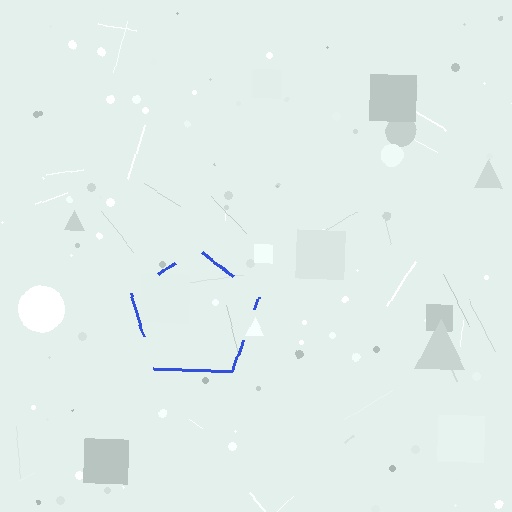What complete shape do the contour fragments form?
The contour fragments form a pentagon.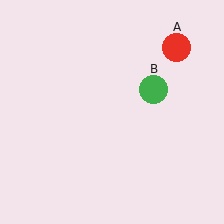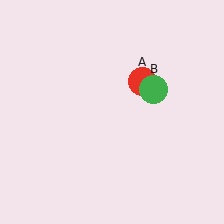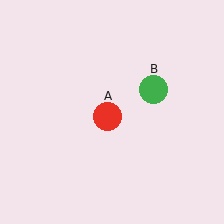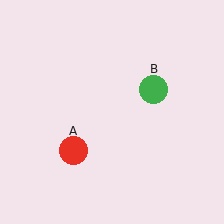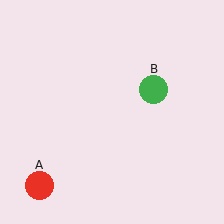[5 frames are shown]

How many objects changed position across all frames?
1 object changed position: red circle (object A).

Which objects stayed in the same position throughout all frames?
Green circle (object B) remained stationary.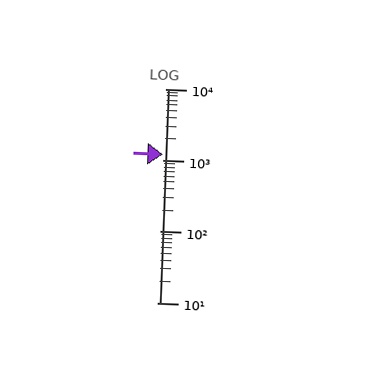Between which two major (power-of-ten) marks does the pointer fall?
The pointer is between 1000 and 10000.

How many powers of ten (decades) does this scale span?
The scale spans 3 decades, from 10 to 10000.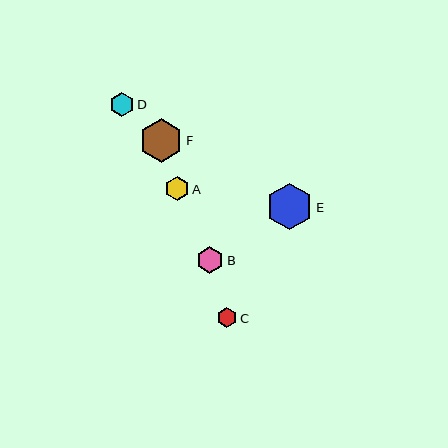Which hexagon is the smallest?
Hexagon C is the smallest with a size of approximately 19 pixels.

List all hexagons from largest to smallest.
From largest to smallest: E, F, B, D, A, C.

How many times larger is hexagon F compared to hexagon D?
Hexagon F is approximately 1.8 times the size of hexagon D.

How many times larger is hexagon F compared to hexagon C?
Hexagon F is approximately 2.2 times the size of hexagon C.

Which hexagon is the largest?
Hexagon E is the largest with a size of approximately 47 pixels.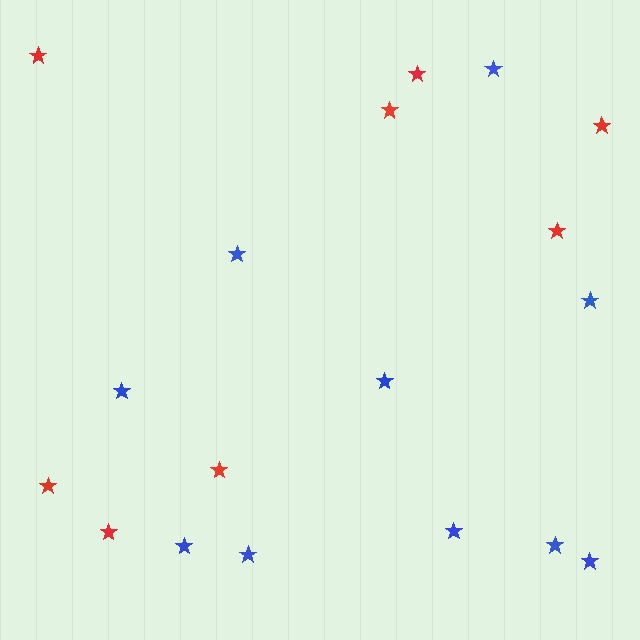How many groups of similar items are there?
There are 2 groups: one group of blue stars (10) and one group of red stars (8).